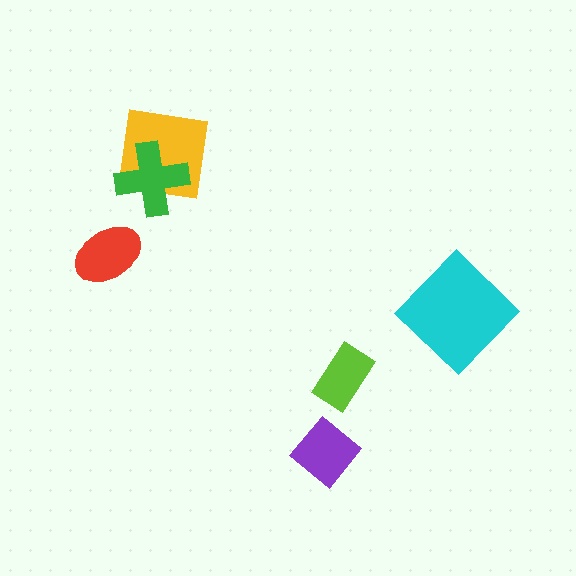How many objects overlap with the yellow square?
1 object overlaps with the yellow square.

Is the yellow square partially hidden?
Yes, it is partially covered by another shape.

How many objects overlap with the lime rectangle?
0 objects overlap with the lime rectangle.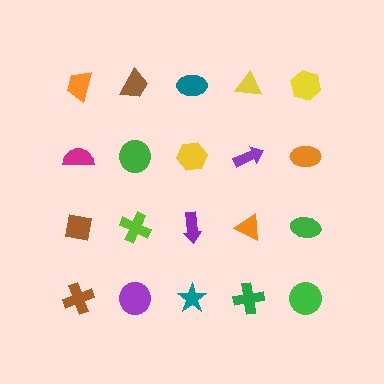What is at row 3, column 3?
A purple arrow.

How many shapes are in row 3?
5 shapes.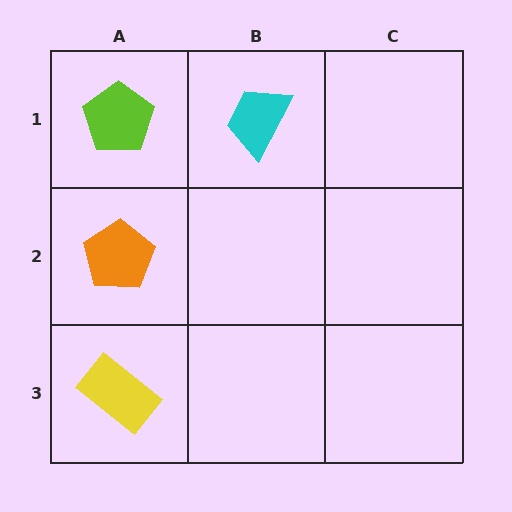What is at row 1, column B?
A cyan trapezoid.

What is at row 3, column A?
A yellow rectangle.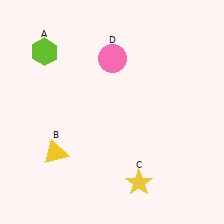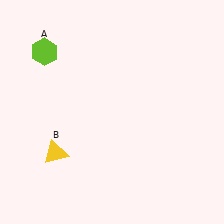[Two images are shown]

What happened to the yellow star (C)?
The yellow star (C) was removed in Image 2. It was in the bottom-right area of Image 1.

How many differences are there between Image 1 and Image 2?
There are 2 differences between the two images.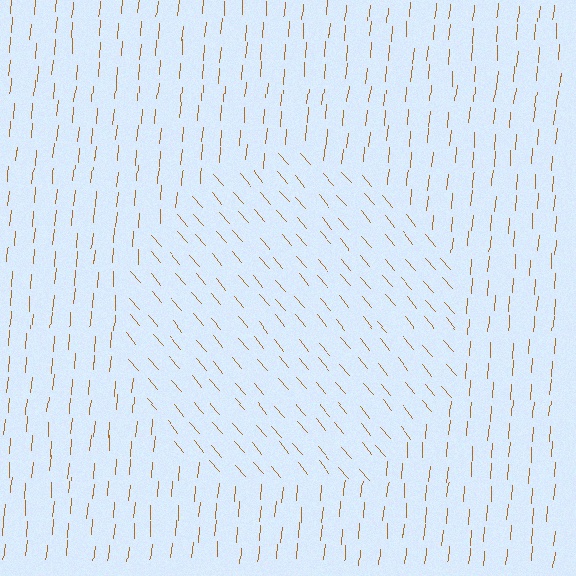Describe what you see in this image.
The image is filled with small brown line segments. A circle region in the image has lines oriented differently from the surrounding lines, creating a visible texture boundary.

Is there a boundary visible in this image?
Yes, there is a texture boundary formed by a change in line orientation.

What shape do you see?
I see a circle.